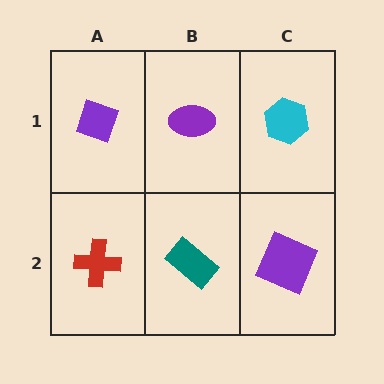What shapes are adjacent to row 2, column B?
A purple ellipse (row 1, column B), a red cross (row 2, column A), a purple square (row 2, column C).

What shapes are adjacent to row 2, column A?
A purple diamond (row 1, column A), a teal rectangle (row 2, column B).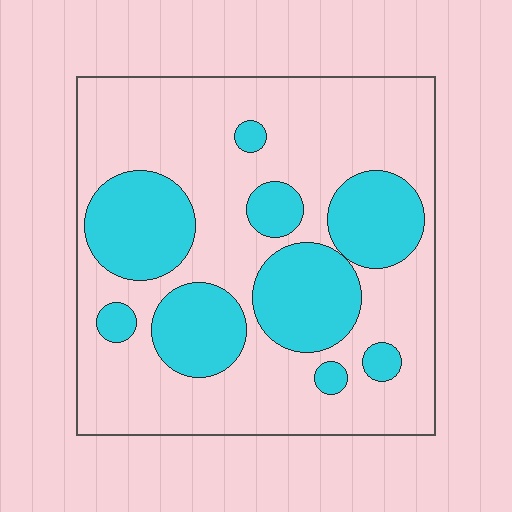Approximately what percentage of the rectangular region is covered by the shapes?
Approximately 30%.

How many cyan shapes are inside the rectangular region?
9.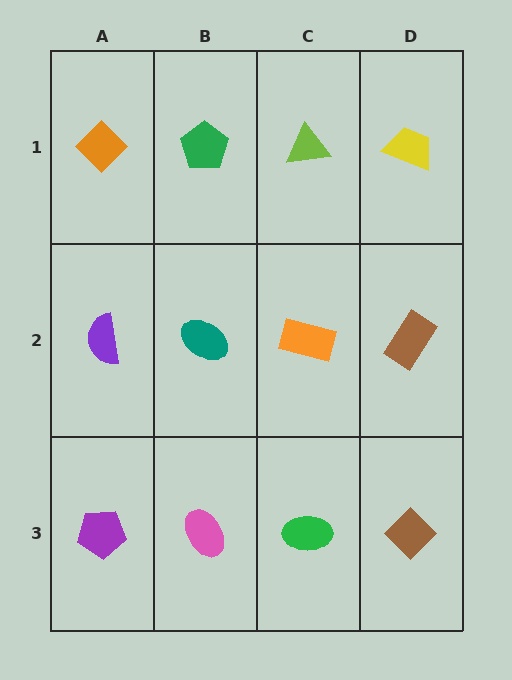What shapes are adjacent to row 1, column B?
A teal ellipse (row 2, column B), an orange diamond (row 1, column A), a lime triangle (row 1, column C).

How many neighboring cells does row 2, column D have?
3.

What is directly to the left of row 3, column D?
A green ellipse.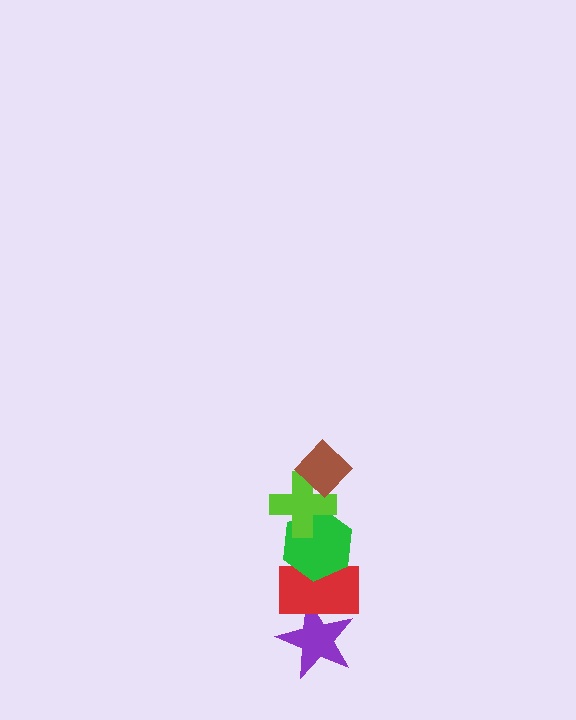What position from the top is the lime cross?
The lime cross is 2nd from the top.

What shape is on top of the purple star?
The red rectangle is on top of the purple star.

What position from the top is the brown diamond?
The brown diamond is 1st from the top.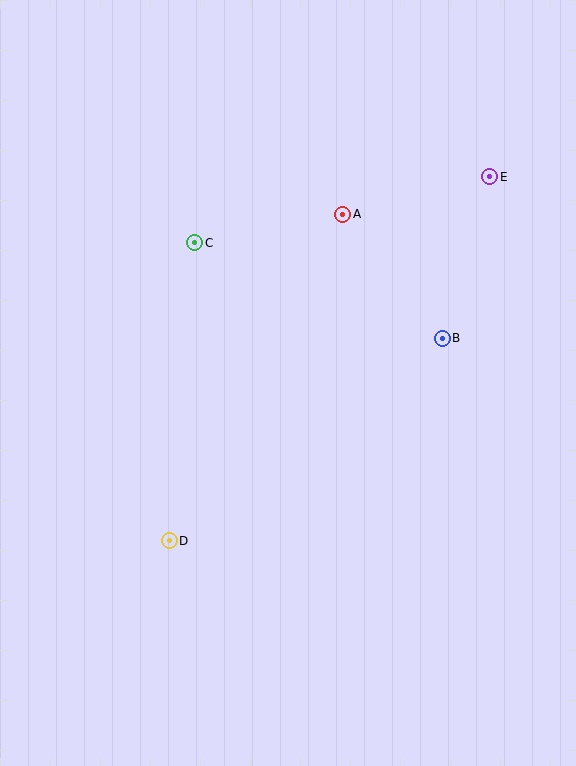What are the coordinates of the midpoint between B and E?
The midpoint between B and E is at (466, 258).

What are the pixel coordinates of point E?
Point E is at (490, 177).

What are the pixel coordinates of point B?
Point B is at (442, 338).